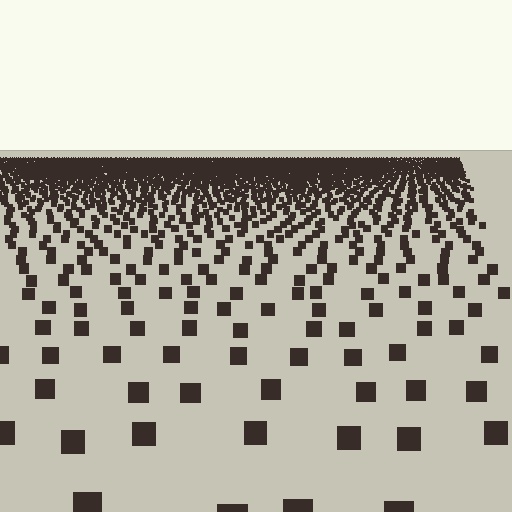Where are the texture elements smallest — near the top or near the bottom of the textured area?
Near the top.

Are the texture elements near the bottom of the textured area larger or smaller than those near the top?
Larger. Near the bottom, elements are closer to the viewer and appear at a bigger on-screen size.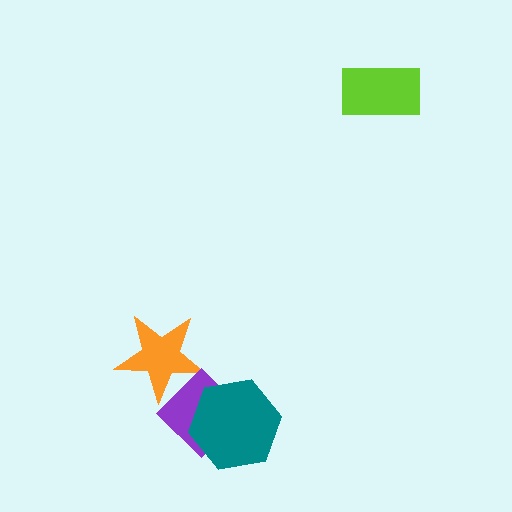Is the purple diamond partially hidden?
Yes, it is partially covered by another shape.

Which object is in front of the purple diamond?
The teal hexagon is in front of the purple diamond.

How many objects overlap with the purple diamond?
2 objects overlap with the purple diamond.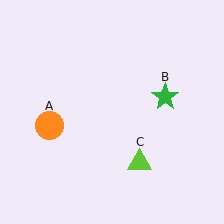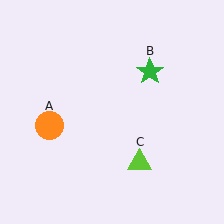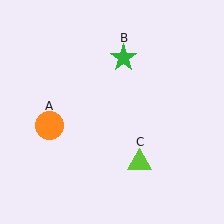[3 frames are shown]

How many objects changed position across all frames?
1 object changed position: green star (object B).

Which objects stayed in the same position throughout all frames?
Orange circle (object A) and lime triangle (object C) remained stationary.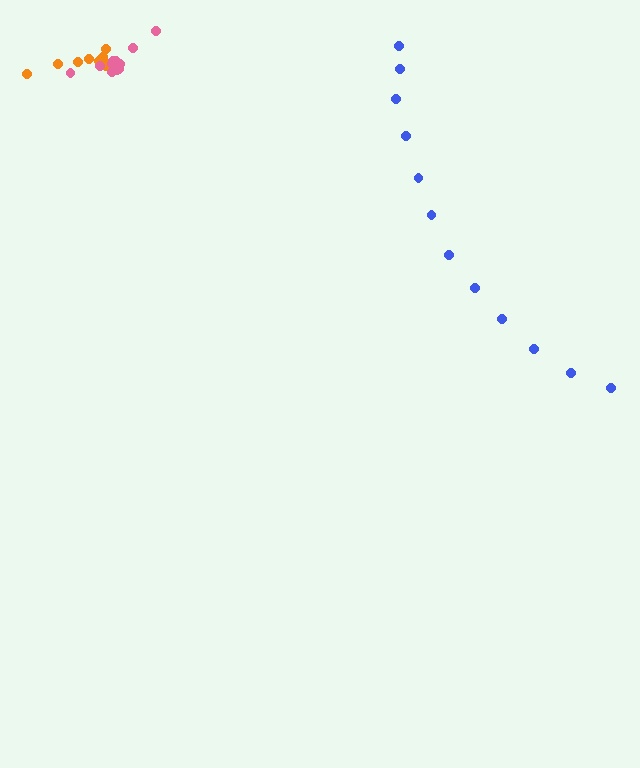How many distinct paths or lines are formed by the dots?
There are 3 distinct paths.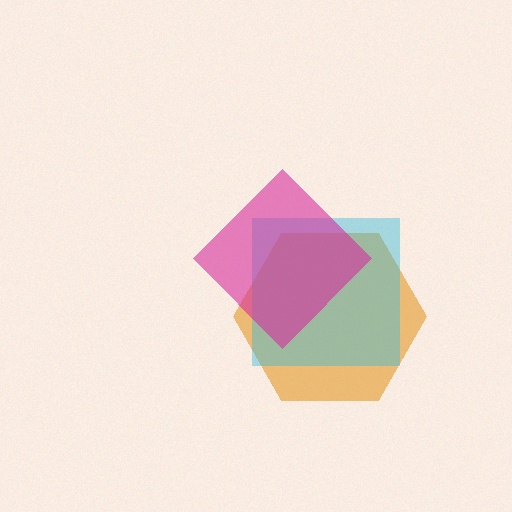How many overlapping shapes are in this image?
There are 3 overlapping shapes in the image.